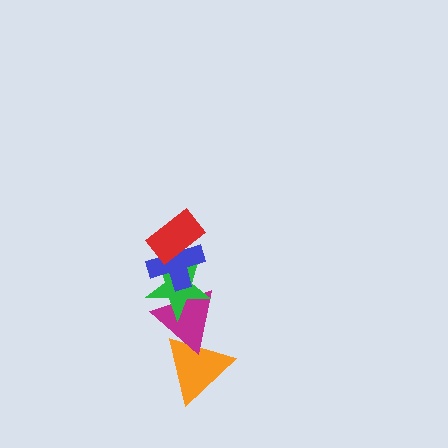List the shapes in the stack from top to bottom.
From top to bottom: the red rectangle, the blue cross, the green star, the magenta triangle, the orange triangle.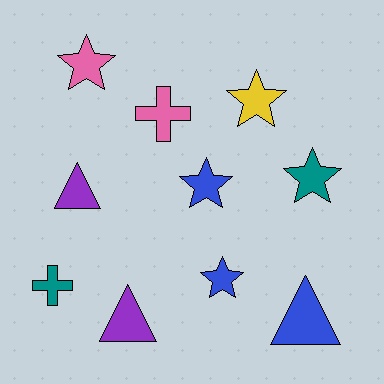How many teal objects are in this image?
There are 2 teal objects.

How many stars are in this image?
There are 5 stars.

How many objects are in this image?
There are 10 objects.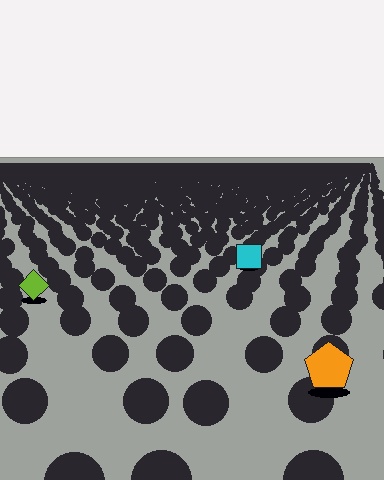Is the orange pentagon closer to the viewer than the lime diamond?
Yes. The orange pentagon is closer — you can tell from the texture gradient: the ground texture is coarser near it.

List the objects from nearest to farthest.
From nearest to farthest: the orange pentagon, the lime diamond, the cyan square.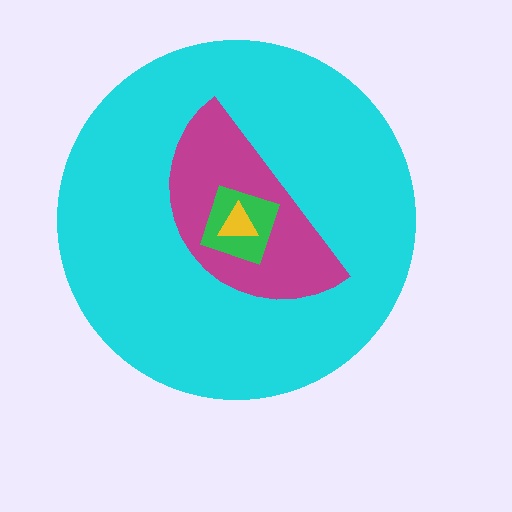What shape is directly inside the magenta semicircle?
The green diamond.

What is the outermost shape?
The cyan circle.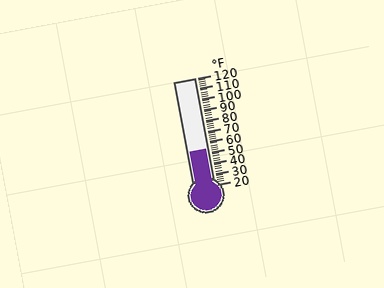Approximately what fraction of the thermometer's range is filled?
The thermometer is filled to approximately 35% of its range.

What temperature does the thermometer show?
The thermometer shows approximately 54°F.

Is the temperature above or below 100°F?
The temperature is below 100°F.